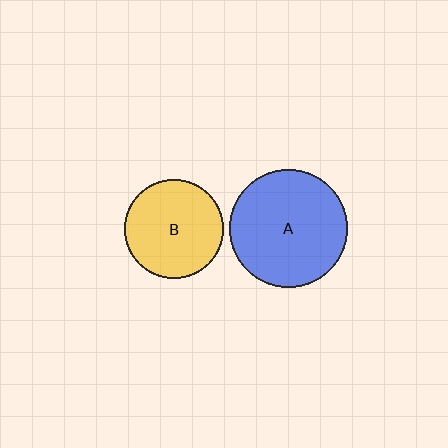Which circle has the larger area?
Circle A (blue).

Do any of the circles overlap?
No, none of the circles overlap.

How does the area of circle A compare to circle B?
Approximately 1.4 times.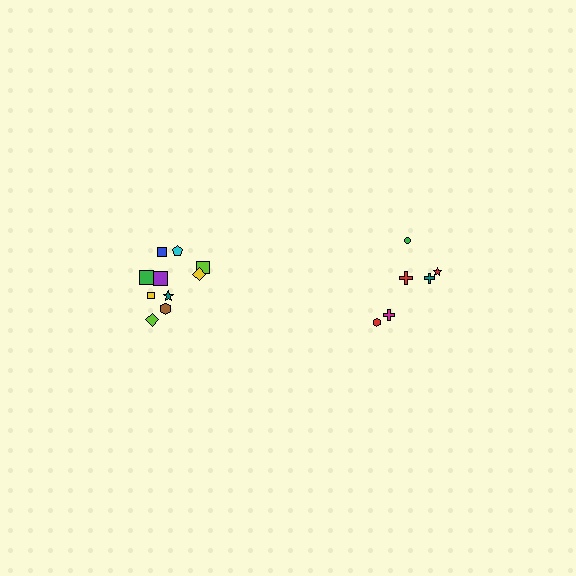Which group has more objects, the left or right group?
The left group.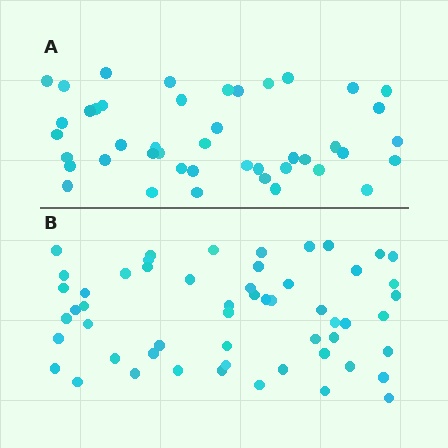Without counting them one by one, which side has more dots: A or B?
Region B (the bottom region) has more dots.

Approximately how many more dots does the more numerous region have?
Region B has roughly 12 or so more dots than region A.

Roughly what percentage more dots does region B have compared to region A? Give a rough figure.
About 25% more.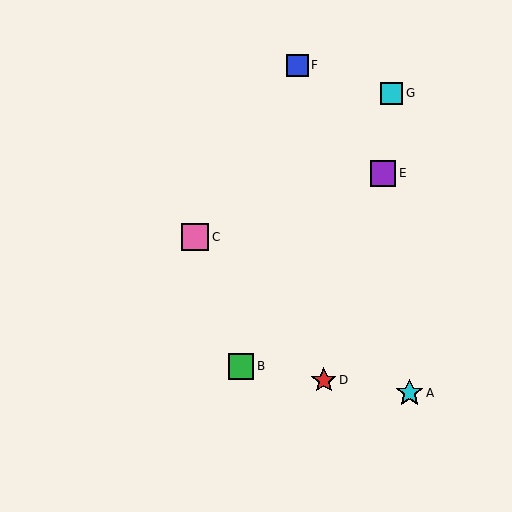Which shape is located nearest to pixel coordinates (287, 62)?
The blue square (labeled F) at (297, 65) is nearest to that location.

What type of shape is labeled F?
Shape F is a blue square.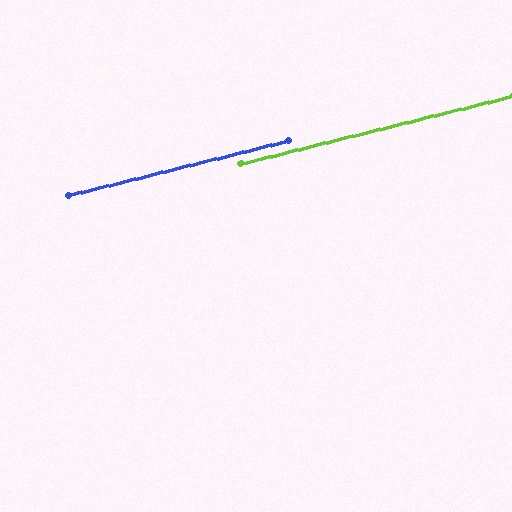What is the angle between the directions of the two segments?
Approximately 0 degrees.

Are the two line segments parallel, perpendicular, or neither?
Parallel — their directions differ by only 0.2°.